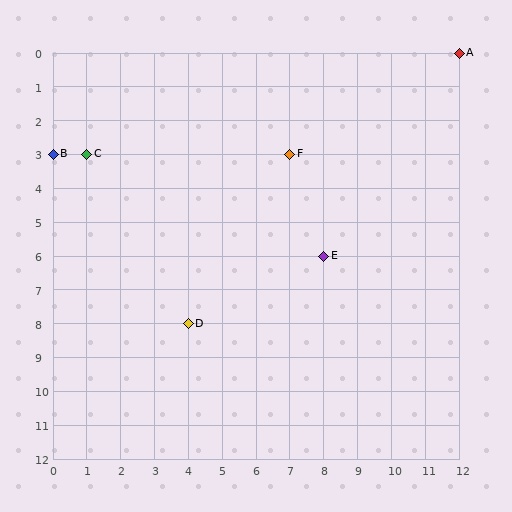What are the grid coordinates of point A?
Point A is at grid coordinates (12, 0).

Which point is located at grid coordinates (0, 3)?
Point B is at (0, 3).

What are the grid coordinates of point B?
Point B is at grid coordinates (0, 3).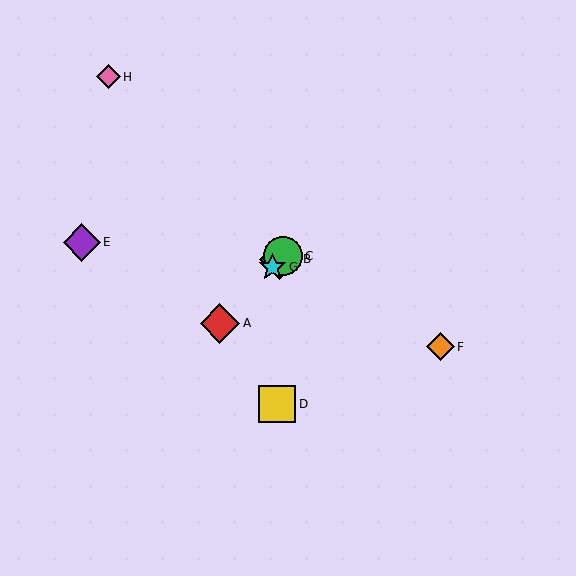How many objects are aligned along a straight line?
4 objects (A, B, C, G) are aligned along a straight line.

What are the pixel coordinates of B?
Object B is at (280, 259).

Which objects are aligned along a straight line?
Objects A, B, C, G are aligned along a straight line.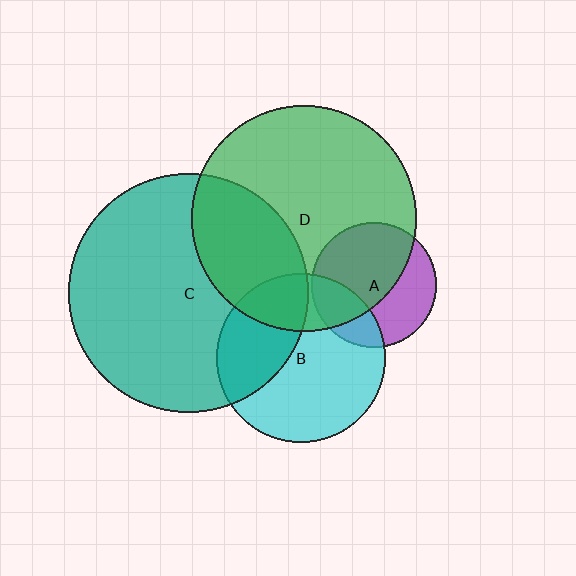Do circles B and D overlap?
Yes.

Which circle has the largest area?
Circle C (teal).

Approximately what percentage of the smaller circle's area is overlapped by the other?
Approximately 25%.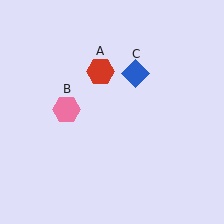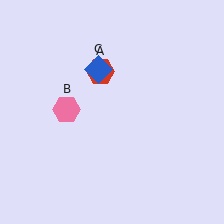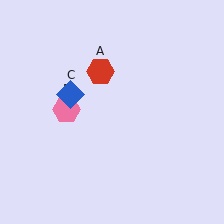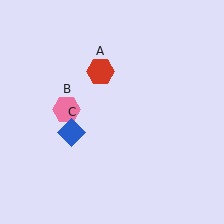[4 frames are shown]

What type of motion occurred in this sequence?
The blue diamond (object C) rotated counterclockwise around the center of the scene.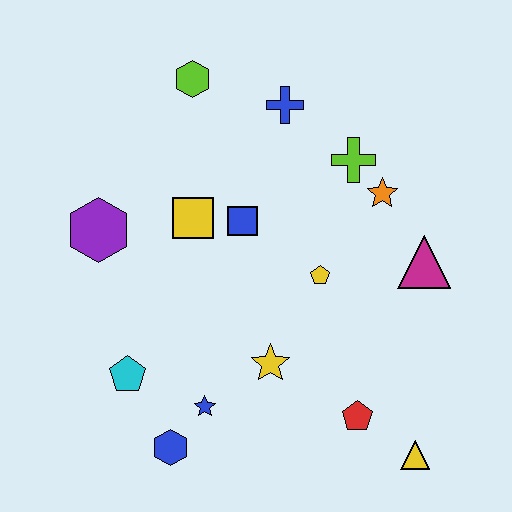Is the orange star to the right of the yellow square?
Yes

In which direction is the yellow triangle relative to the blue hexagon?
The yellow triangle is to the right of the blue hexagon.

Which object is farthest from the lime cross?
The blue hexagon is farthest from the lime cross.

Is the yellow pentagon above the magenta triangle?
No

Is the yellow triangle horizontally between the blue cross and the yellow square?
No